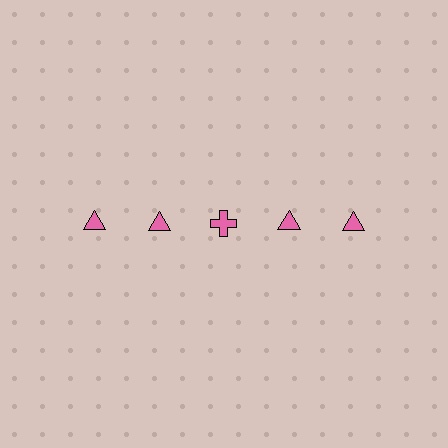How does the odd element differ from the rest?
It has a different shape: cross instead of triangle.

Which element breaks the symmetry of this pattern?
The pink cross in the top row, center column breaks the symmetry. All other shapes are pink triangles.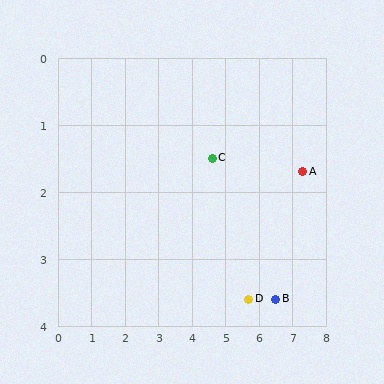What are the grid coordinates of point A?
Point A is at approximately (7.3, 1.7).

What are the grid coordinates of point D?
Point D is at approximately (5.7, 3.6).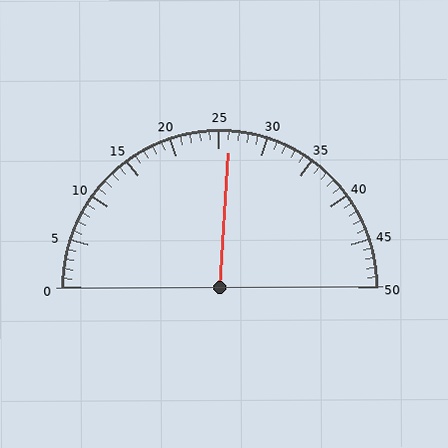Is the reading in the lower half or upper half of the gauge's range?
The reading is in the upper half of the range (0 to 50).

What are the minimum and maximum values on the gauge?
The gauge ranges from 0 to 50.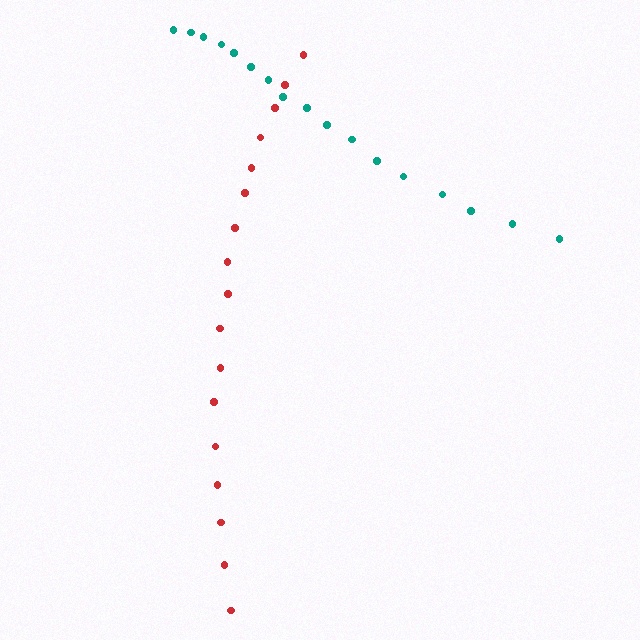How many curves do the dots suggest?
There are 2 distinct paths.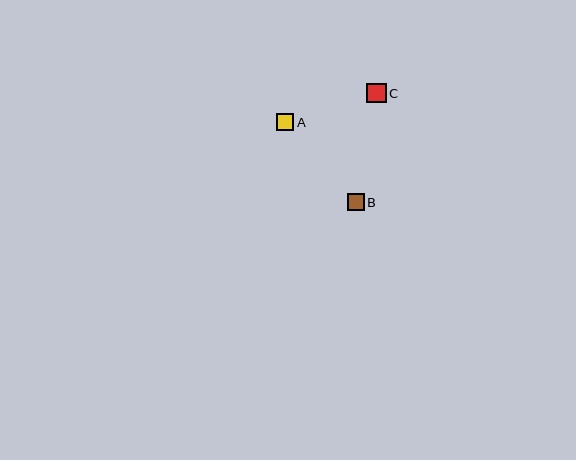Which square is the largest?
Square C is the largest with a size of approximately 20 pixels.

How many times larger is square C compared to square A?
Square C is approximately 1.1 times the size of square A.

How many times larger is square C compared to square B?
Square C is approximately 1.2 times the size of square B.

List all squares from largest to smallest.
From largest to smallest: C, A, B.